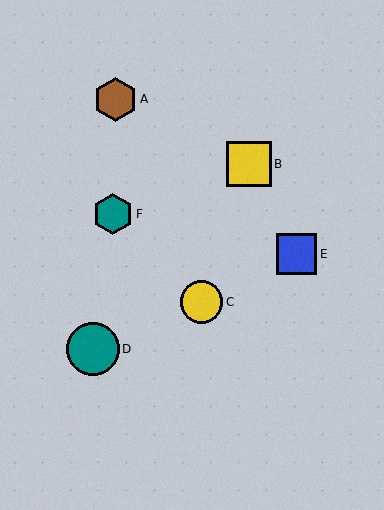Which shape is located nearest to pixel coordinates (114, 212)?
The teal hexagon (labeled F) at (113, 214) is nearest to that location.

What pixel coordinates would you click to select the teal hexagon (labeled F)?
Click at (113, 214) to select the teal hexagon F.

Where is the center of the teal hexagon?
The center of the teal hexagon is at (113, 214).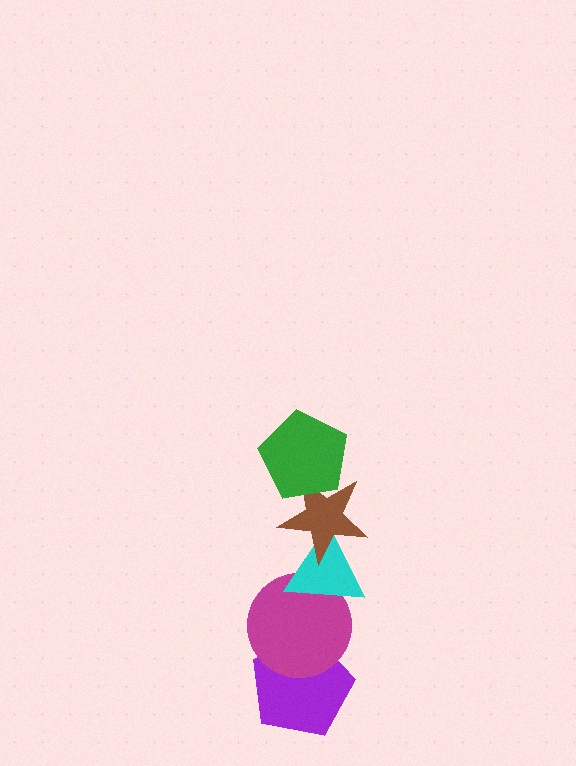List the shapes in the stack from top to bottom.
From top to bottom: the green pentagon, the brown star, the cyan triangle, the magenta circle, the purple pentagon.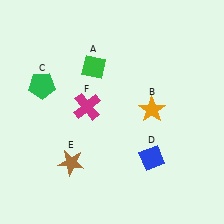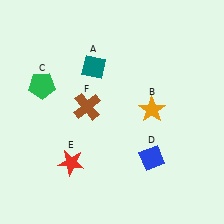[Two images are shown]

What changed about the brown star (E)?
In Image 1, E is brown. In Image 2, it changed to red.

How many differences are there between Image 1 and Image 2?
There are 3 differences between the two images.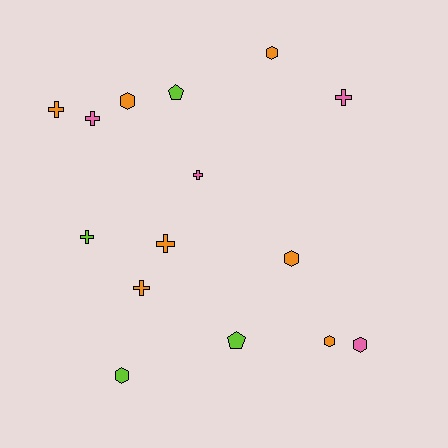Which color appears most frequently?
Orange, with 7 objects.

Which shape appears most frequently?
Cross, with 7 objects.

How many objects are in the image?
There are 15 objects.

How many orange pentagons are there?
There are no orange pentagons.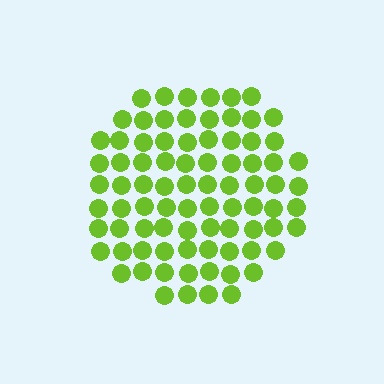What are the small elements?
The small elements are circles.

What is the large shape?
The large shape is a circle.